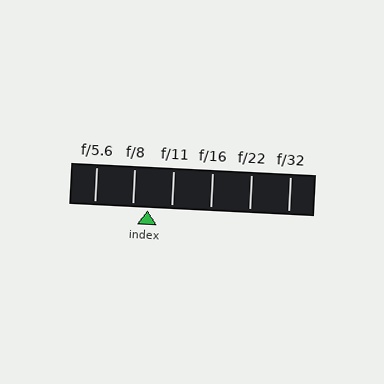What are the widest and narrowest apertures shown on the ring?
The widest aperture shown is f/5.6 and the narrowest is f/32.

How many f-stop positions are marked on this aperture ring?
There are 6 f-stop positions marked.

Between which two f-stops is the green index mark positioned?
The index mark is between f/8 and f/11.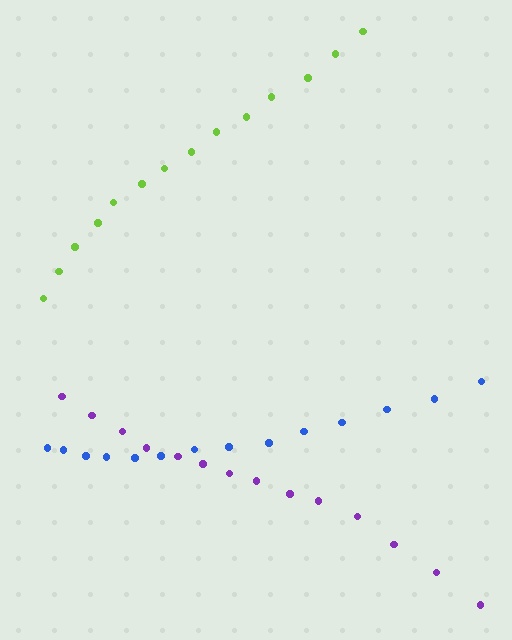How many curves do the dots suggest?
There are 3 distinct paths.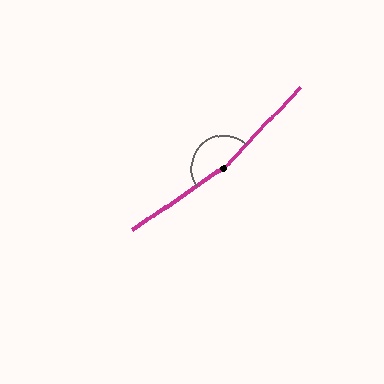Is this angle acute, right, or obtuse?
It is obtuse.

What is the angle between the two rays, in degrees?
Approximately 168 degrees.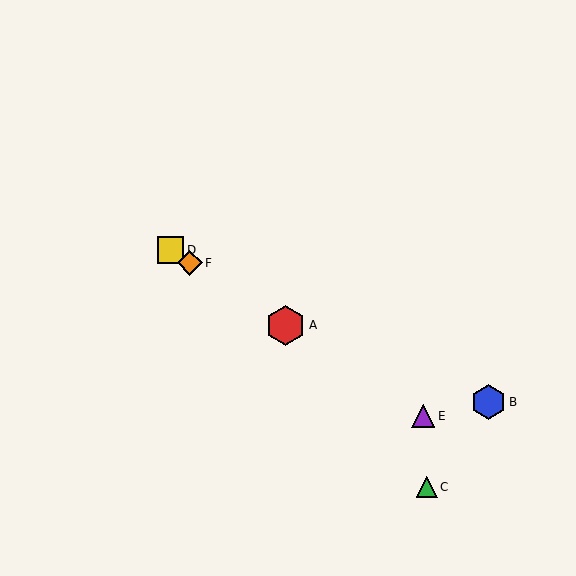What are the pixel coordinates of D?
Object D is at (170, 250).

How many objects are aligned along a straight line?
4 objects (A, D, E, F) are aligned along a straight line.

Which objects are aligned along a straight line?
Objects A, D, E, F are aligned along a straight line.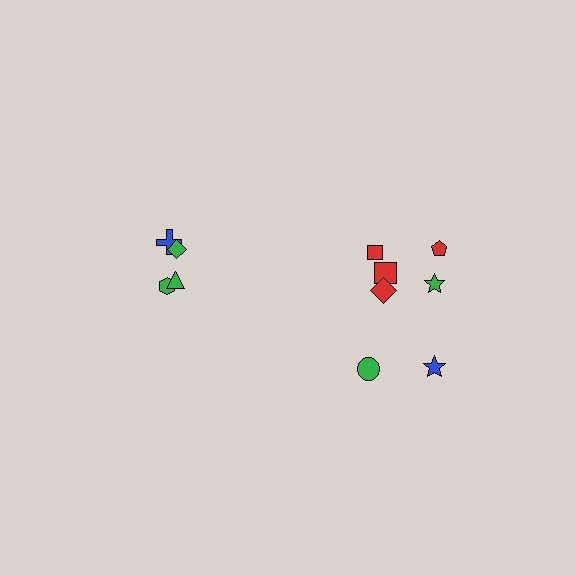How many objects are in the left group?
There are 4 objects.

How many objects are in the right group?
There are 7 objects.